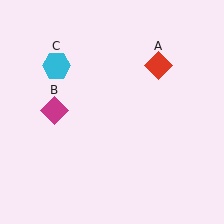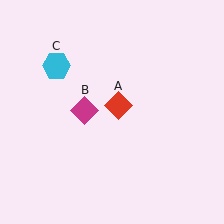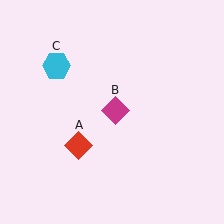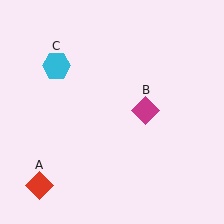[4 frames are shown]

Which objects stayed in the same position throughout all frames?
Cyan hexagon (object C) remained stationary.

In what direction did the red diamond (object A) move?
The red diamond (object A) moved down and to the left.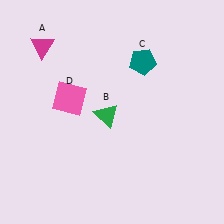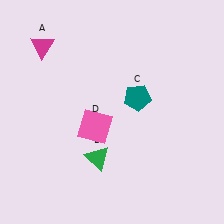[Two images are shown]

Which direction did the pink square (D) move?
The pink square (D) moved down.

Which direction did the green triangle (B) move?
The green triangle (B) moved down.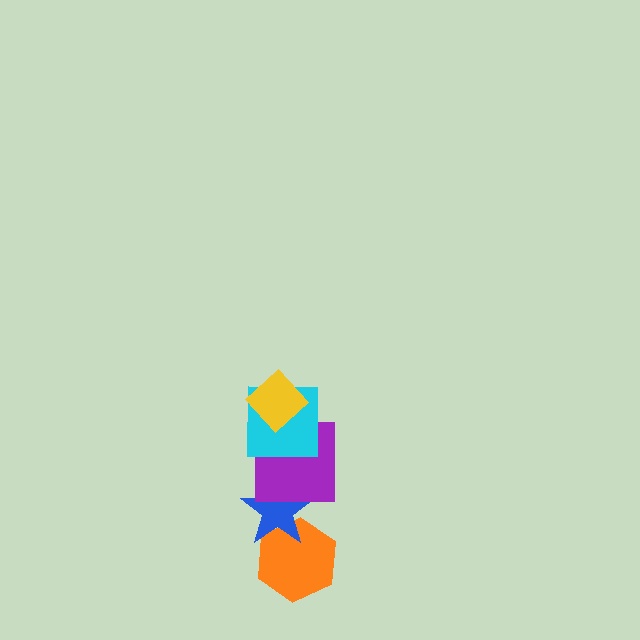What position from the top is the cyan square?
The cyan square is 2nd from the top.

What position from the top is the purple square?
The purple square is 3rd from the top.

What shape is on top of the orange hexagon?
The blue star is on top of the orange hexagon.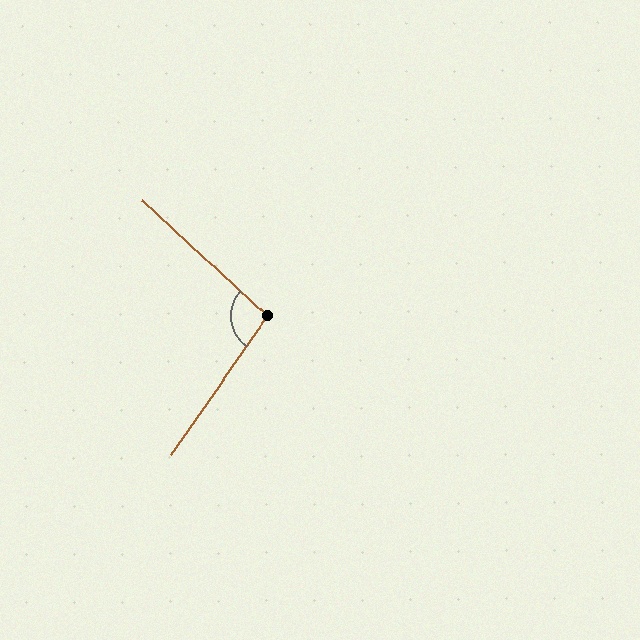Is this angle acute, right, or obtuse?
It is obtuse.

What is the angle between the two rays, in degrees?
Approximately 97 degrees.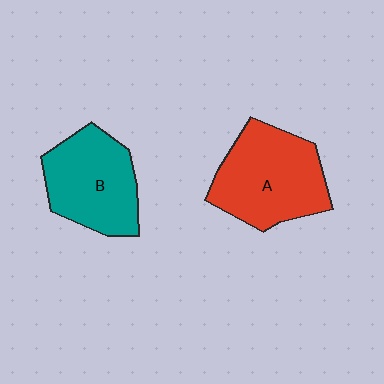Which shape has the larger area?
Shape A (red).